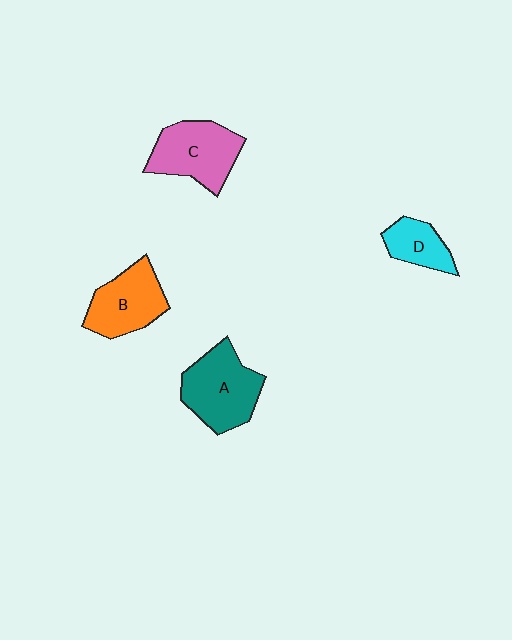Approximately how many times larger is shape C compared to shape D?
Approximately 1.7 times.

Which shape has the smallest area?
Shape D (cyan).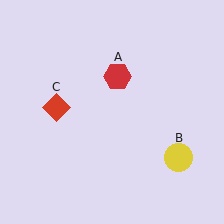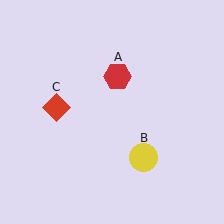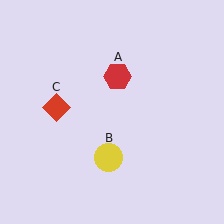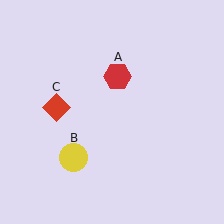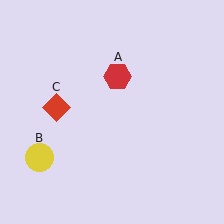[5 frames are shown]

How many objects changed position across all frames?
1 object changed position: yellow circle (object B).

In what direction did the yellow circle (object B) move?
The yellow circle (object B) moved left.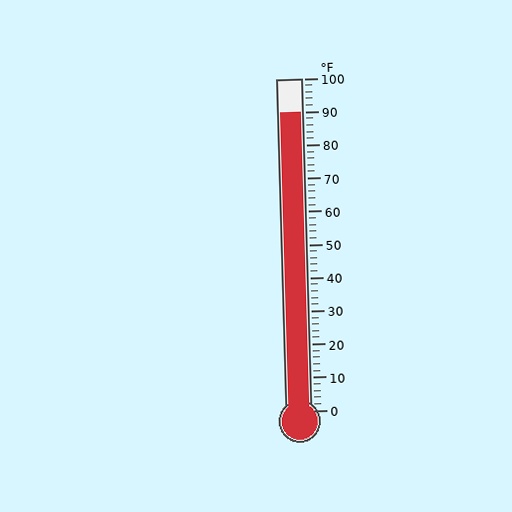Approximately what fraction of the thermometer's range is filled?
The thermometer is filled to approximately 90% of its range.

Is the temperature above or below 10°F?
The temperature is above 10°F.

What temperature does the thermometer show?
The thermometer shows approximately 90°F.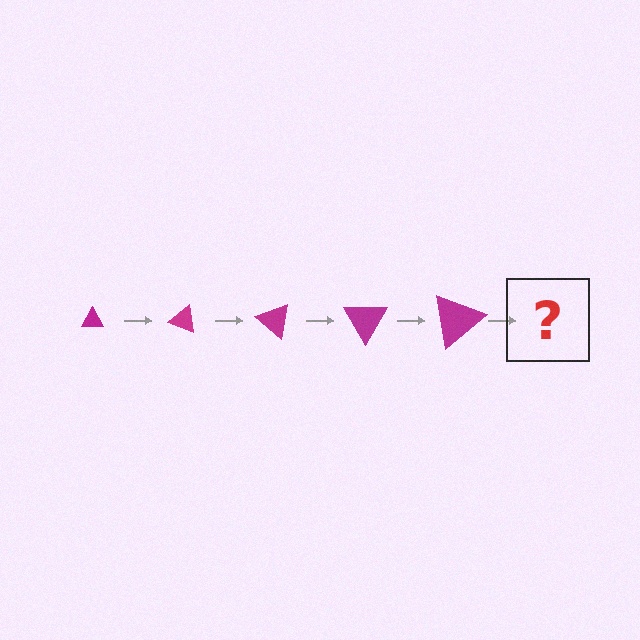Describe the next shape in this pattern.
It should be a triangle, larger than the previous one and rotated 100 degrees from the start.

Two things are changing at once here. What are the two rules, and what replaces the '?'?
The two rules are that the triangle grows larger each step and it rotates 20 degrees each step. The '?' should be a triangle, larger than the previous one and rotated 100 degrees from the start.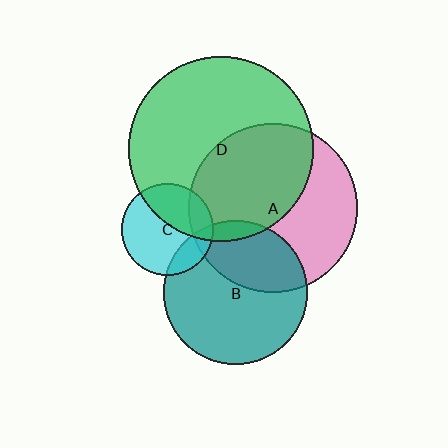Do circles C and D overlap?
Yes.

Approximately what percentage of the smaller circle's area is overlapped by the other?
Approximately 40%.